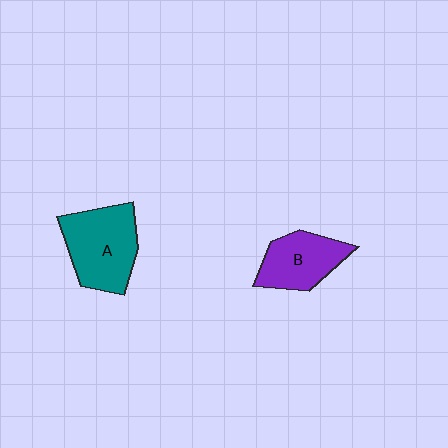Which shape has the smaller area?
Shape B (purple).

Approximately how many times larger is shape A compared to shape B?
Approximately 1.3 times.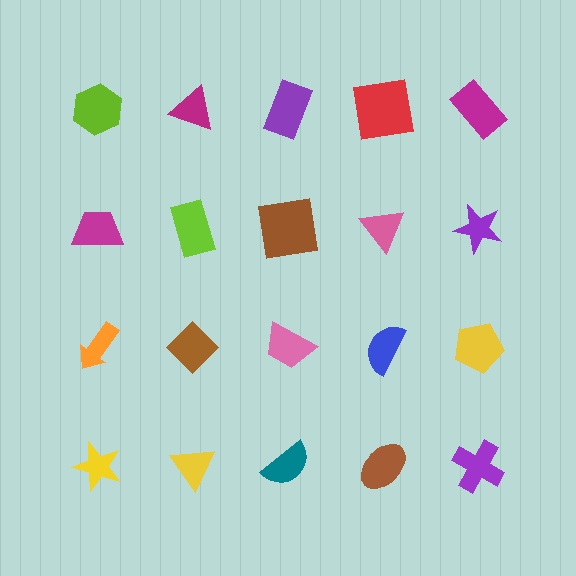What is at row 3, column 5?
A yellow pentagon.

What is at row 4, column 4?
A brown ellipse.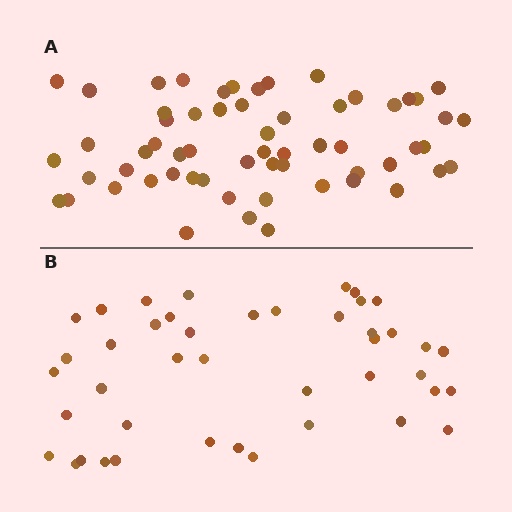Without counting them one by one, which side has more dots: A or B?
Region A (the top region) has more dots.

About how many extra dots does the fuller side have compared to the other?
Region A has approximately 15 more dots than region B.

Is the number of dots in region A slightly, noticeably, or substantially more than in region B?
Region A has noticeably more, but not dramatically so. The ratio is roughly 1.4 to 1.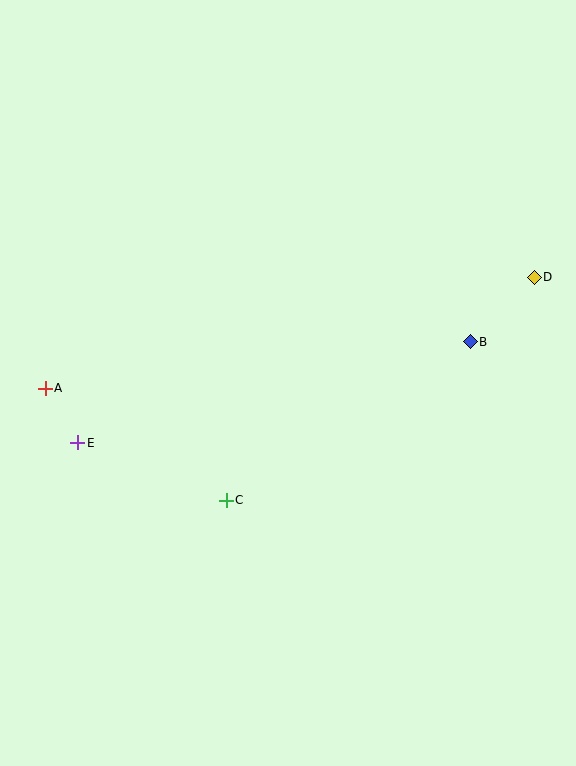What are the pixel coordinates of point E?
Point E is at (78, 443).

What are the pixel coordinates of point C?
Point C is at (226, 500).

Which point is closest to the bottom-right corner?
Point B is closest to the bottom-right corner.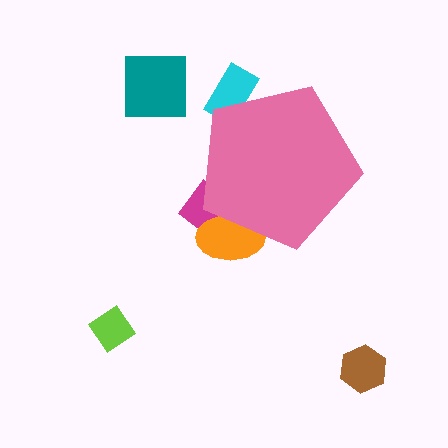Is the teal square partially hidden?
No, the teal square is fully visible.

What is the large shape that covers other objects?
A pink pentagon.